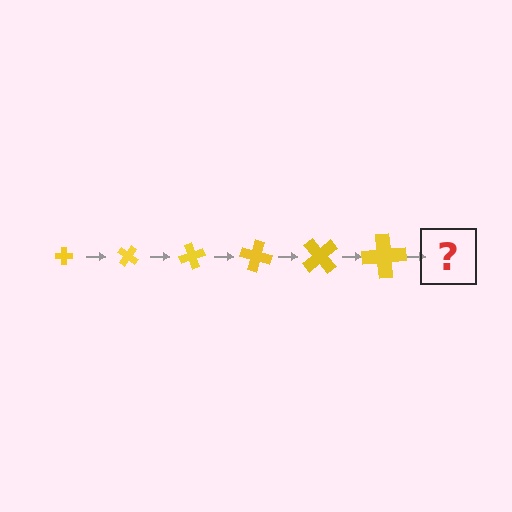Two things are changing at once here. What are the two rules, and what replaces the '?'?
The two rules are that the cross grows larger each step and it rotates 35 degrees each step. The '?' should be a cross, larger than the previous one and rotated 210 degrees from the start.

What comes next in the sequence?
The next element should be a cross, larger than the previous one and rotated 210 degrees from the start.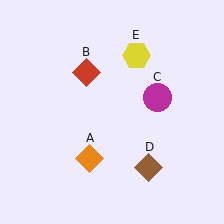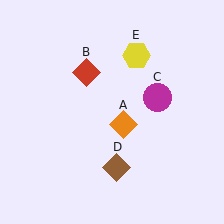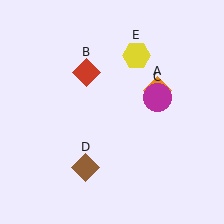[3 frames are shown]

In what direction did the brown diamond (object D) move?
The brown diamond (object D) moved left.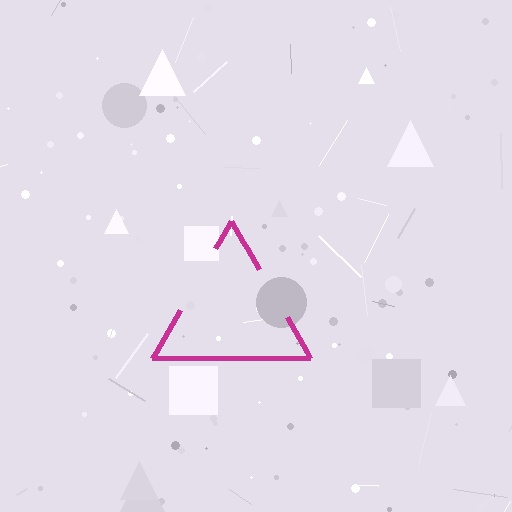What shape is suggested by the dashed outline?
The dashed outline suggests a triangle.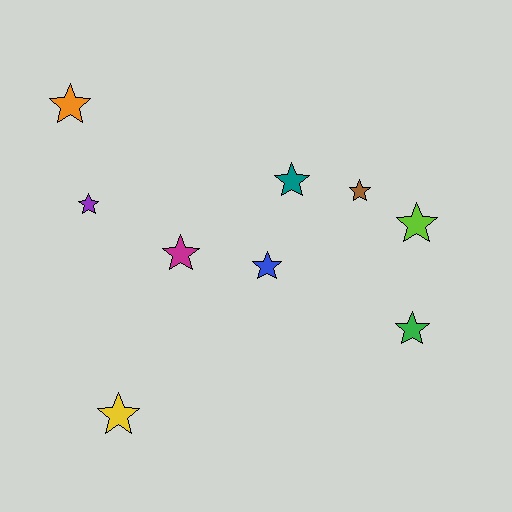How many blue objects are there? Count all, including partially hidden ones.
There is 1 blue object.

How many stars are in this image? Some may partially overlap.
There are 9 stars.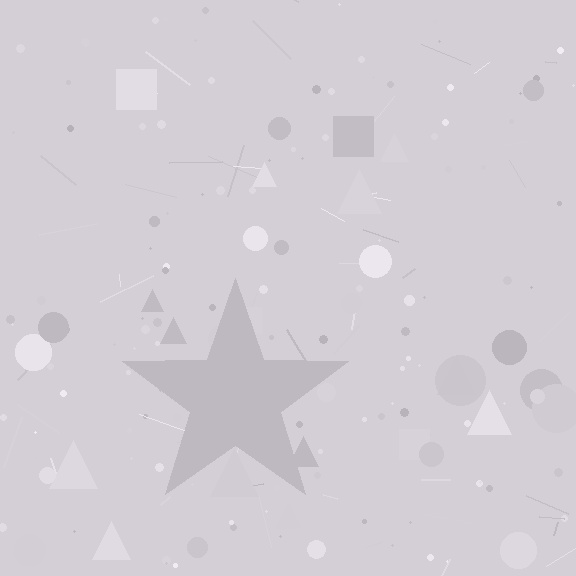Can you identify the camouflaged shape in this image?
The camouflaged shape is a star.